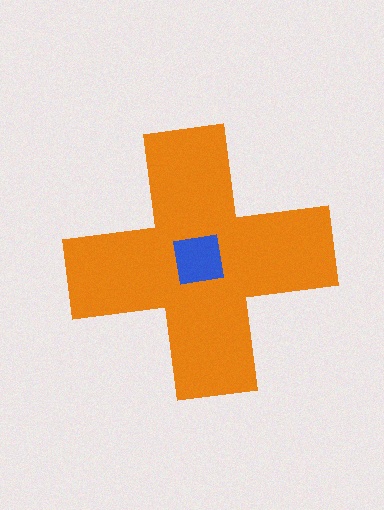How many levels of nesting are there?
2.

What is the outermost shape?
The orange cross.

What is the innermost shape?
The blue square.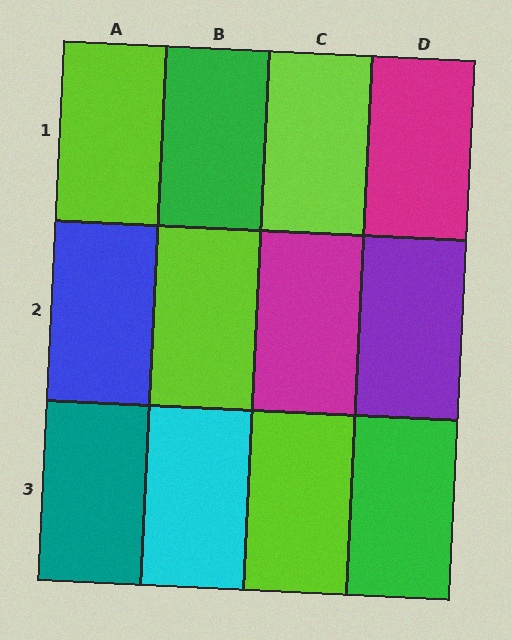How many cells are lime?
4 cells are lime.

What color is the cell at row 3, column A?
Teal.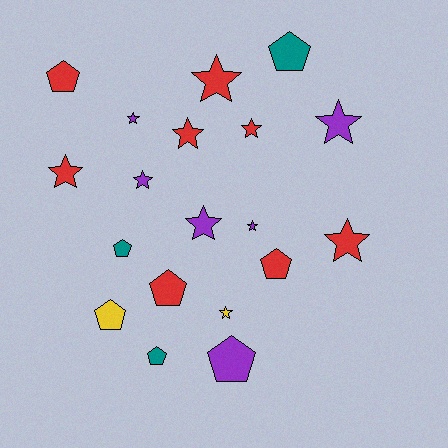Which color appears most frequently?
Red, with 8 objects.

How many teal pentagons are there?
There are 3 teal pentagons.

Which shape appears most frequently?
Star, with 11 objects.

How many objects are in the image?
There are 19 objects.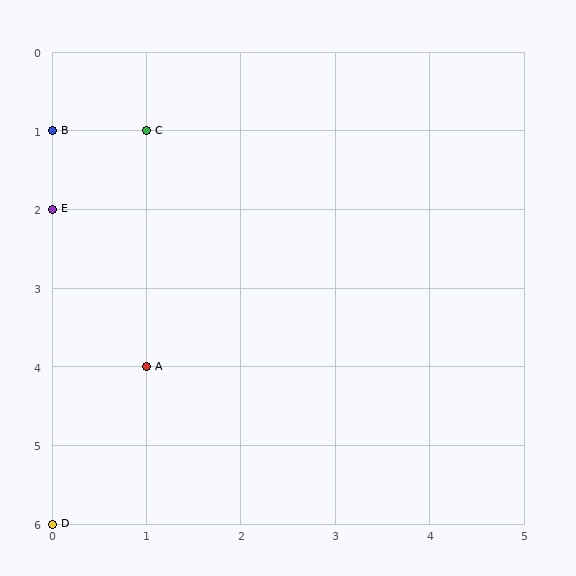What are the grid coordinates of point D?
Point D is at grid coordinates (0, 6).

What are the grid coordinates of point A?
Point A is at grid coordinates (1, 4).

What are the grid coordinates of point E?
Point E is at grid coordinates (0, 2).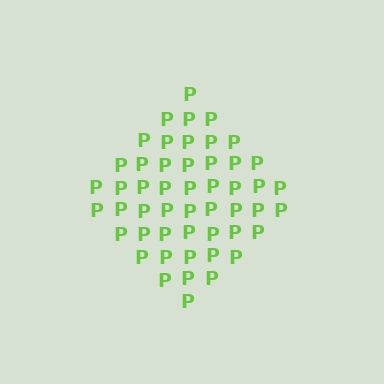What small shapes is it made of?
It is made of small letter P's.